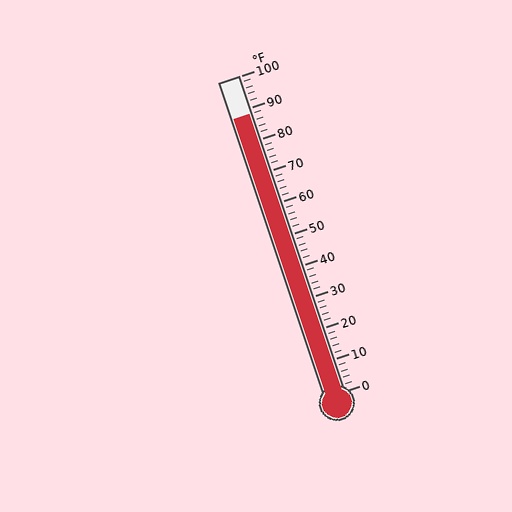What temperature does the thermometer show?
The thermometer shows approximately 88°F.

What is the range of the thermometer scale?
The thermometer scale ranges from 0°F to 100°F.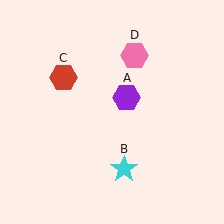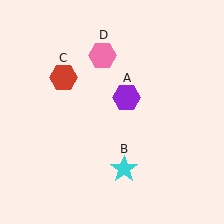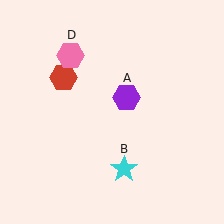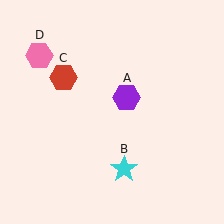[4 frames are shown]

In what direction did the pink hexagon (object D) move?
The pink hexagon (object D) moved left.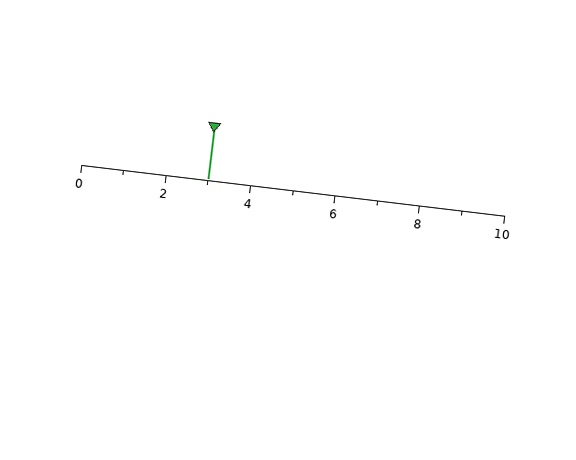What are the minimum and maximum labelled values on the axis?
The axis runs from 0 to 10.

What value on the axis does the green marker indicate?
The marker indicates approximately 3.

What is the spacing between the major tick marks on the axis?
The major ticks are spaced 2 apart.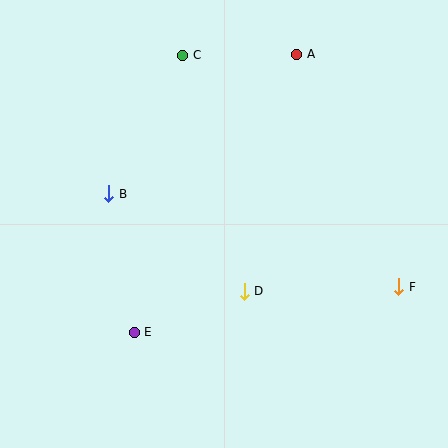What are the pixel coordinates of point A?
Point A is at (297, 54).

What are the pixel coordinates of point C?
Point C is at (183, 55).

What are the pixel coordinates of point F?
Point F is at (399, 287).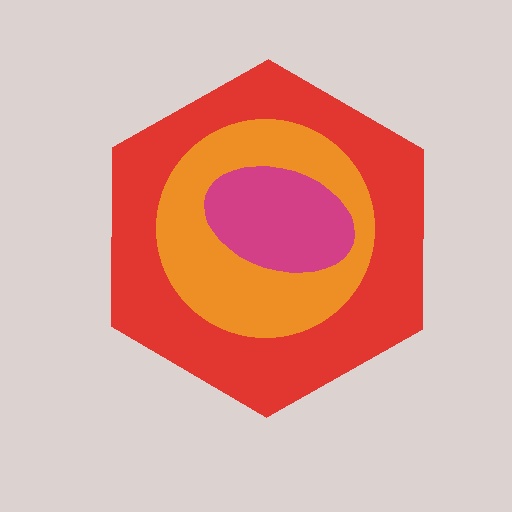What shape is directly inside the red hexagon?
The orange circle.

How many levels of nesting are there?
3.